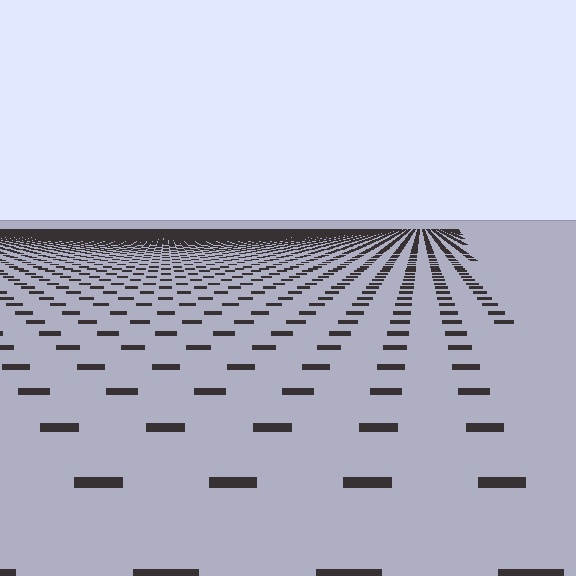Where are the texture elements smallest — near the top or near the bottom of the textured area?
Near the top.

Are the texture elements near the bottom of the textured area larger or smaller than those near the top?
Larger. Near the bottom, elements are closer to the viewer and appear at a bigger on-screen size.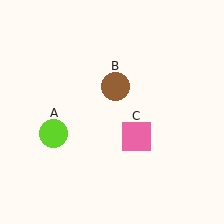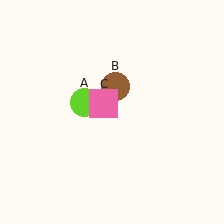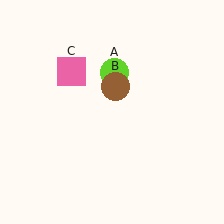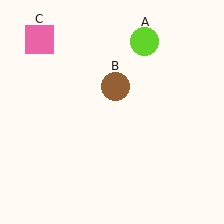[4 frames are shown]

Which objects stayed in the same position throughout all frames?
Brown circle (object B) remained stationary.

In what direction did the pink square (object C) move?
The pink square (object C) moved up and to the left.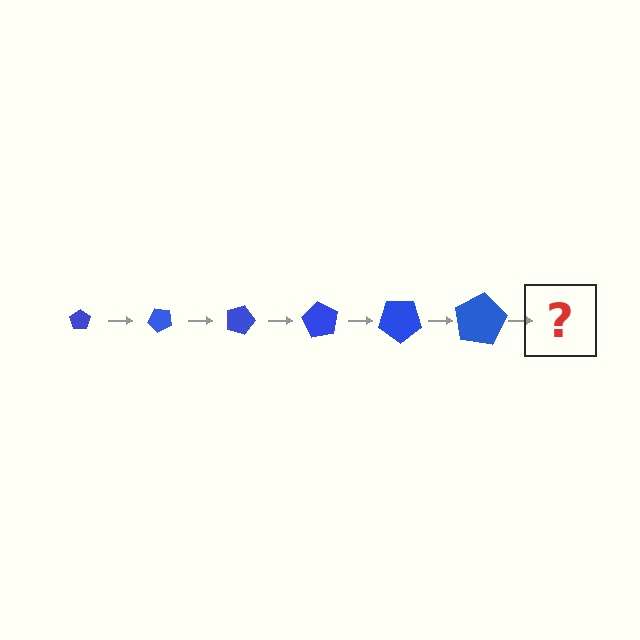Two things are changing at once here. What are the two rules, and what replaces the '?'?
The two rules are that the pentagon grows larger each step and it rotates 45 degrees each step. The '?' should be a pentagon, larger than the previous one and rotated 270 degrees from the start.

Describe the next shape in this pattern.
It should be a pentagon, larger than the previous one and rotated 270 degrees from the start.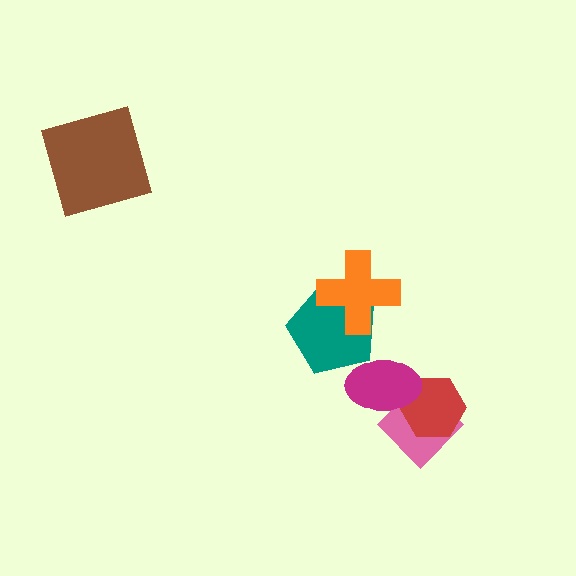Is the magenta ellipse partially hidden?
Yes, it is partially covered by another shape.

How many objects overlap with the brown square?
0 objects overlap with the brown square.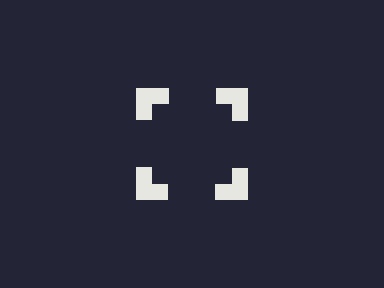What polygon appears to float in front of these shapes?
An illusory square — its edges are inferred from the aligned wedge cuts in the notched squares, not physically drawn.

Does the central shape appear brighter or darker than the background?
It typically appears slightly darker than the background, even though no actual brightness change is drawn.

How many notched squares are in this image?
There are 4 — one at each vertex of the illusory square.